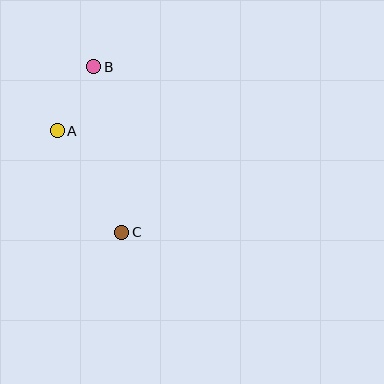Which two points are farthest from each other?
Points B and C are farthest from each other.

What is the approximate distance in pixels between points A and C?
The distance between A and C is approximately 120 pixels.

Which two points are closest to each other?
Points A and B are closest to each other.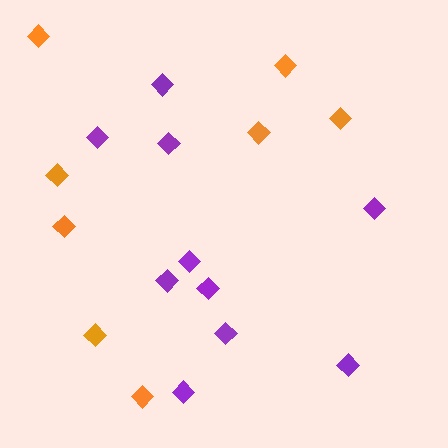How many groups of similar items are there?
There are 2 groups: one group of purple diamonds (10) and one group of orange diamonds (8).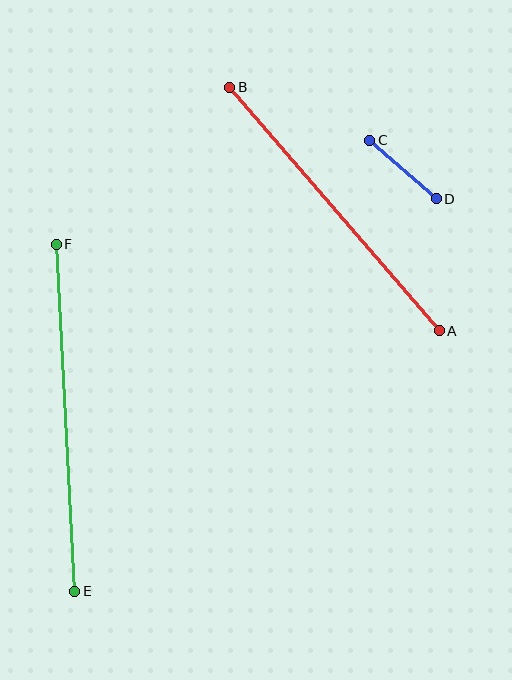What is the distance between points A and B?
The distance is approximately 321 pixels.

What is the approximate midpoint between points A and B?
The midpoint is at approximately (335, 209) pixels.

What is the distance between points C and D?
The distance is approximately 89 pixels.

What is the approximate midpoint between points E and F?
The midpoint is at approximately (66, 418) pixels.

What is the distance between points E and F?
The distance is approximately 347 pixels.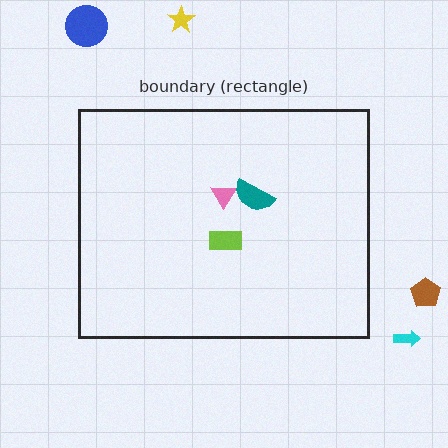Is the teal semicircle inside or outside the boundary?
Inside.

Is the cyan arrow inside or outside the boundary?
Outside.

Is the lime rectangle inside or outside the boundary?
Inside.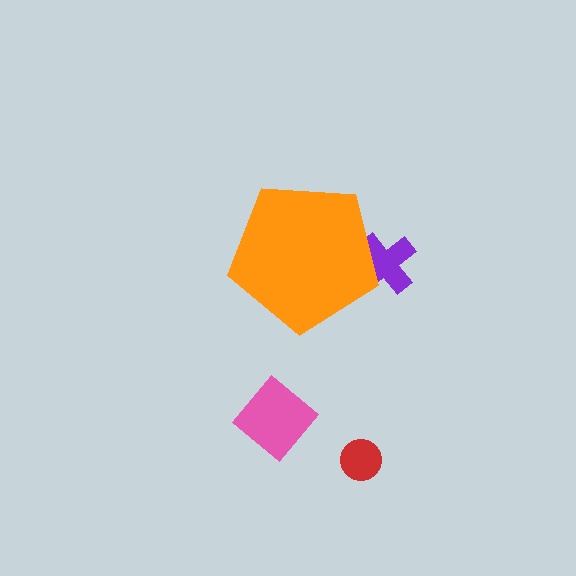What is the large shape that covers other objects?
An orange pentagon.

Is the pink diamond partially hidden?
No, the pink diamond is fully visible.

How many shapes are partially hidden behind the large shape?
1 shape is partially hidden.